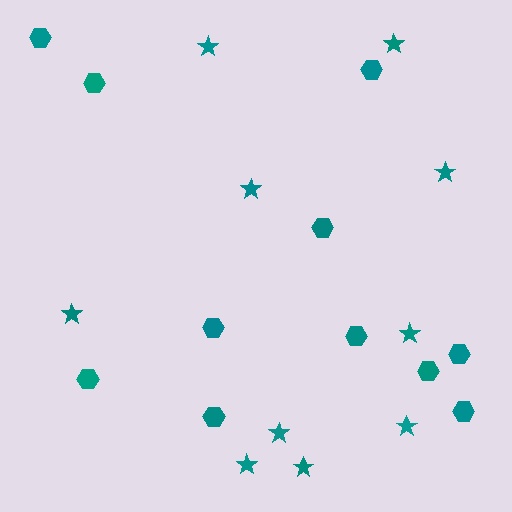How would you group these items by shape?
There are 2 groups: one group of stars (10) and one group of hexagons (11).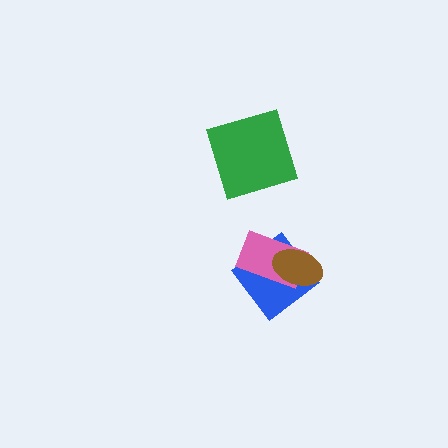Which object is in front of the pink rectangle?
The brown ellipse is in front of the pink rectangle.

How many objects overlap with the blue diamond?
2 objects overlap with the blue diamond.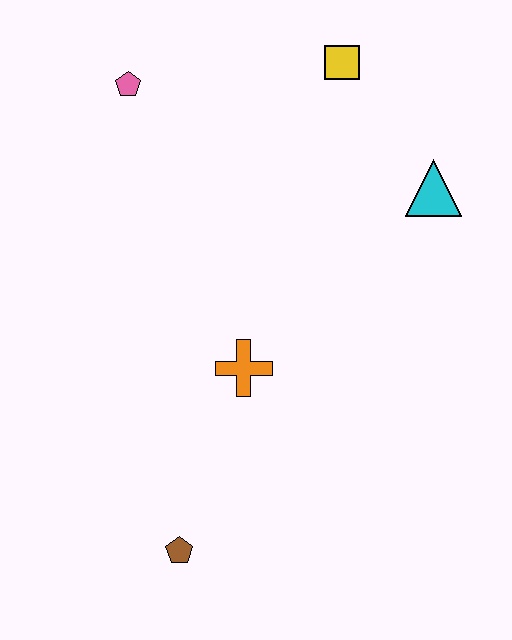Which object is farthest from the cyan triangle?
The brown pentagon is farthest from the cyan triangle.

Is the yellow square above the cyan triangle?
Yes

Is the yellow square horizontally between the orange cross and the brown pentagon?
No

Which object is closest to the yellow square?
The cyan triangle is closest to the yellow square.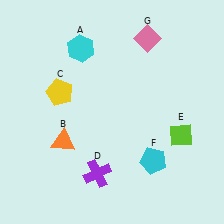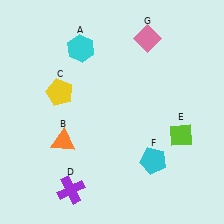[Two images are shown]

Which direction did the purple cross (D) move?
The purple cross (D) moved left.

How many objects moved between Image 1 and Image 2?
1 object moved between the two images.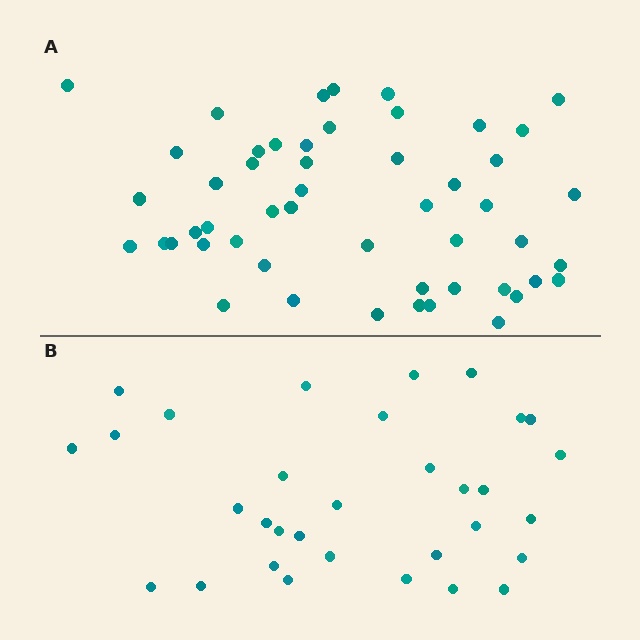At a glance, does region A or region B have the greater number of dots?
Region A (the top region) has more dots.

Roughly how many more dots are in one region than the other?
Region A has approximately 20 more dots than region B.